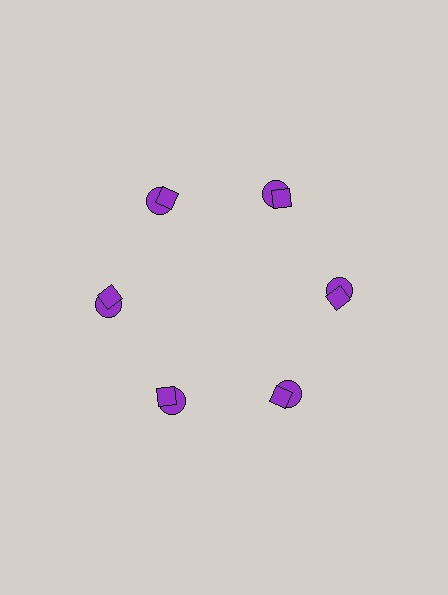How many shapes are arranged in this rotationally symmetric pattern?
There are 12 shapes, arranged in 6 groups of 2.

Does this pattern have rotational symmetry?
Yes, this pattern has 6-fold rotational symmetry. It looks the same after rotating 60 degrees around the center.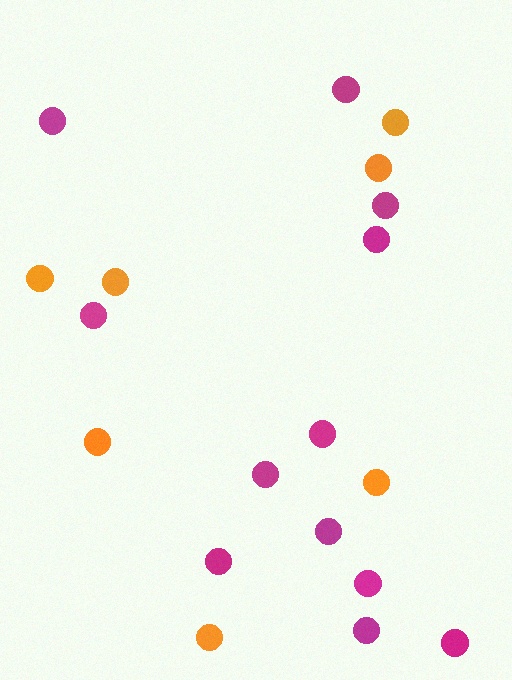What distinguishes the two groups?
There are 2 groups: one group of orange circles (7) and one group of magenta circles (12).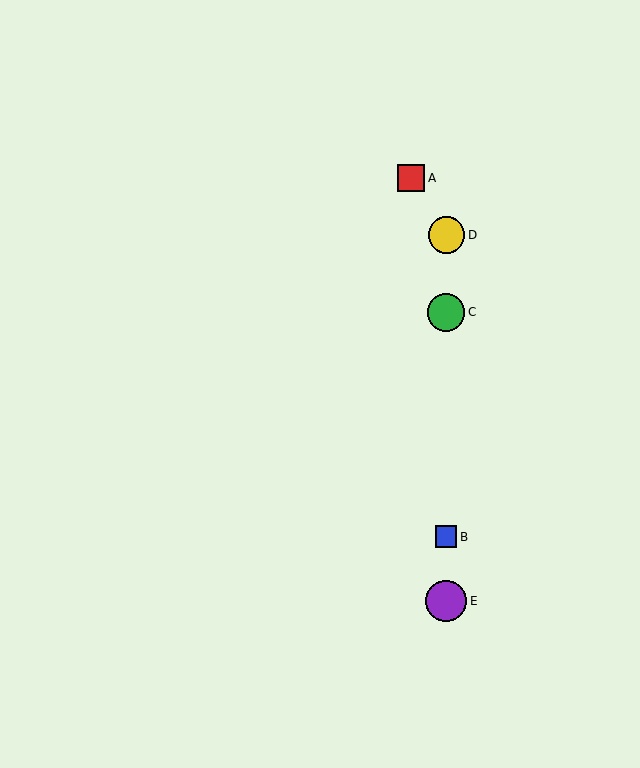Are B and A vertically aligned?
No, B is at x≈446 and A is at x≈411.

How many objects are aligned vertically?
4 objects (B, C, D, E) are aligned vertically.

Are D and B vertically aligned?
Yes, both are at x≈446.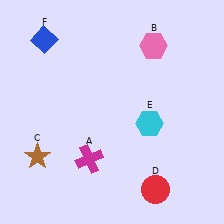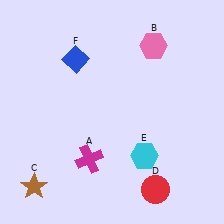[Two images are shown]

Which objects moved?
The objects that moved are: the brown star (C), the cyan hexagon (E), the blue diamond (F).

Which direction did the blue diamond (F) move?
The blue diamond (F) moved right.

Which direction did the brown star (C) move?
The brown star (C) moved down.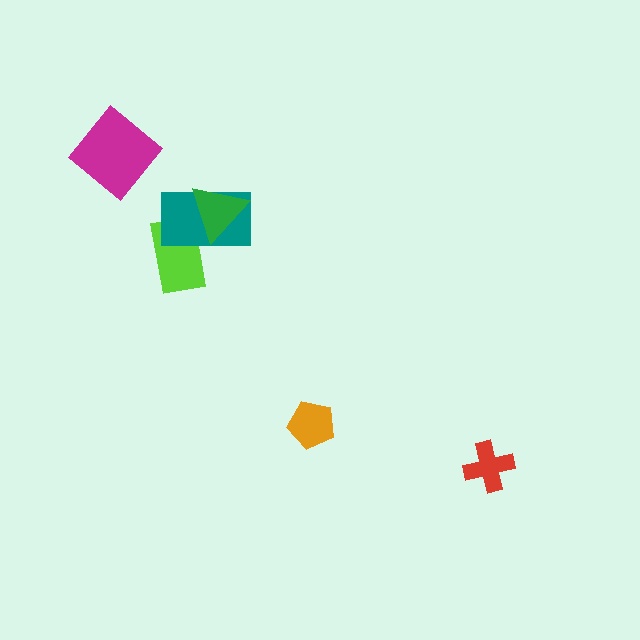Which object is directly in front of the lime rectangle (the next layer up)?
The teal rectangle is directly in front of the lime rectangle.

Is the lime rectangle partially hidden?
Yes, it is partially covered by another shape.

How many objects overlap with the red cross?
0 objects overlap with the red cross.